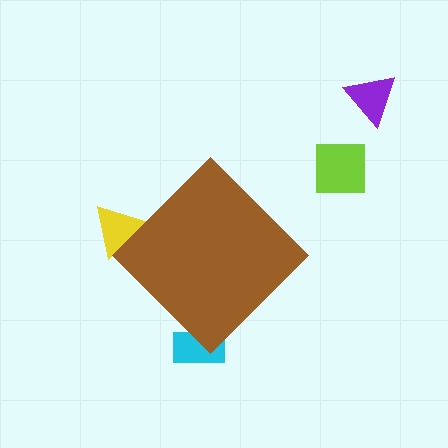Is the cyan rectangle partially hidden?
Yes, the cyan rectangle is partially hidden behind the brown diamond.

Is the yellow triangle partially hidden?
Yes, the yellow triangle is partially hidden behind the brown diamond.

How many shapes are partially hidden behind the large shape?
2 shapes are partially hidden.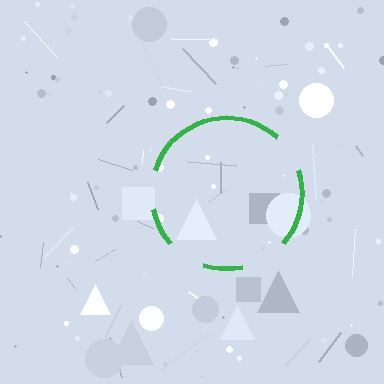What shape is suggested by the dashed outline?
The dashed outline suggests a circle.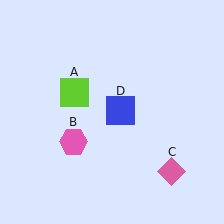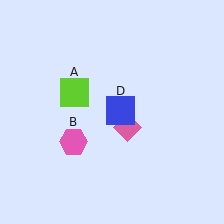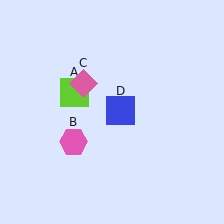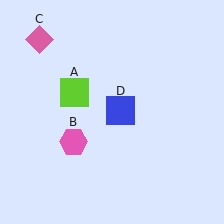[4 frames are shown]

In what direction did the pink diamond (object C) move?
The pink diamond (object C) moved up and to the left.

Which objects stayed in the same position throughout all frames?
Lime square (object A) and pink hexagon (object B) and blue square (object D) remained stationary.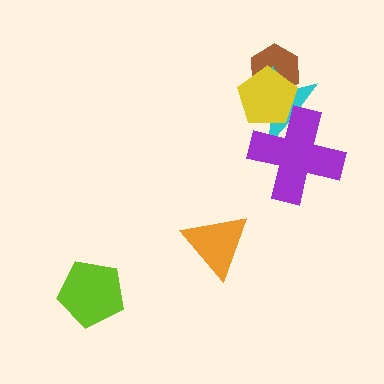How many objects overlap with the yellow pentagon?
3 objects overlap with the yellow pentagon.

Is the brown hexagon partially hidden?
Yes, it is partially covered by another shape.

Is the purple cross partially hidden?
Yes, it is partially covered by another shape.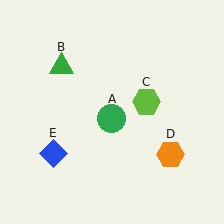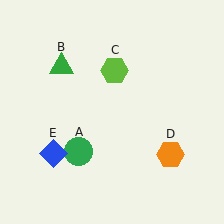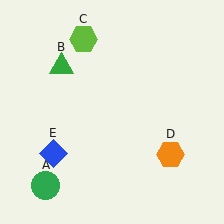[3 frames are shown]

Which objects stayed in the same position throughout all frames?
Green triangle (object B) and orange hexagon (object D) and blue diamond (object E) remained stationary.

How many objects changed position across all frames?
2 objects changed position: green circle (object A), lime hexagon (object C).